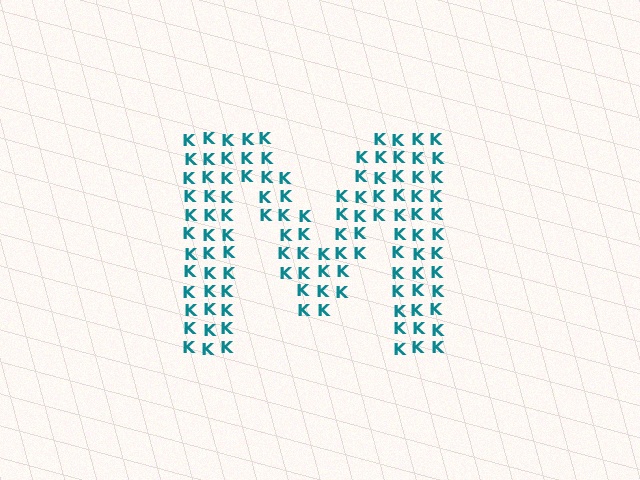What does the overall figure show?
The overall figure shows the letter M.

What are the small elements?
The small elements are letter K's.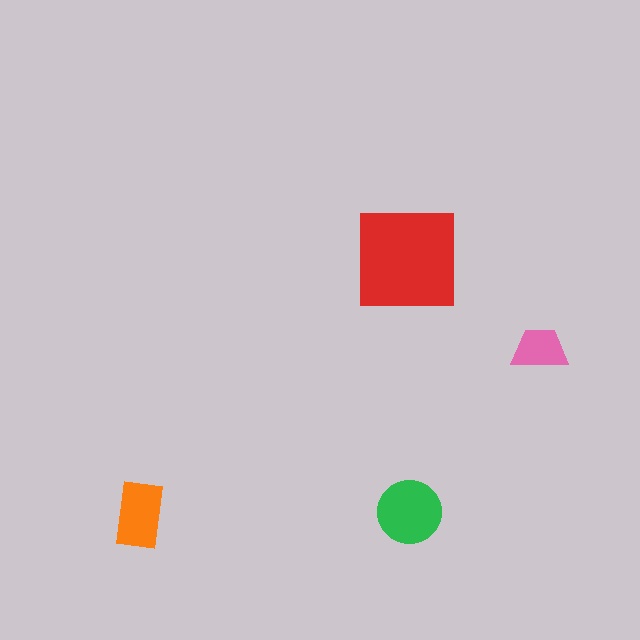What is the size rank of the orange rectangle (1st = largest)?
3rd.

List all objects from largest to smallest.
The red square, the green circle, the orange rectangle, the pink trapezoid.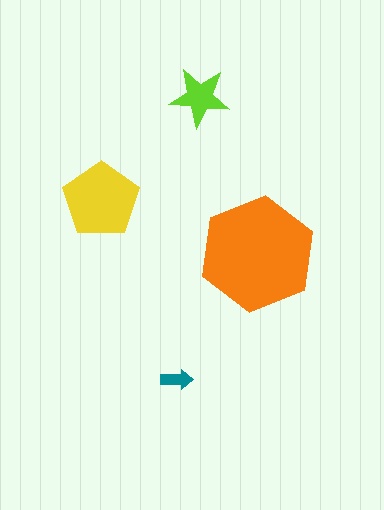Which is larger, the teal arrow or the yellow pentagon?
The yellow pentagon.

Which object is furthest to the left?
The yellow pentagon is leftmost.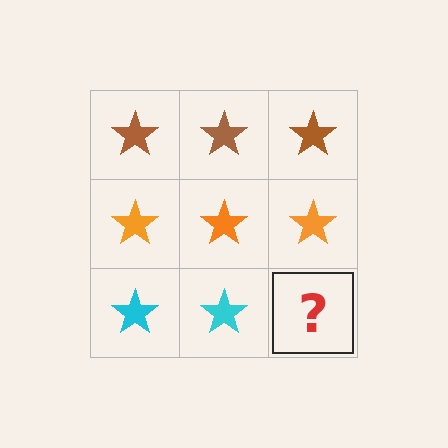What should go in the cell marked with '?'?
The missing cell should contain a cyan star.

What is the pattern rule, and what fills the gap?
The rule is that each row has a consistent color. The gap should be filled with a cyan star.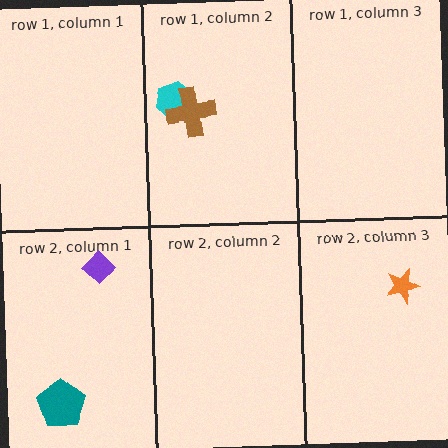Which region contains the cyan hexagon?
The row 1, column 2 region.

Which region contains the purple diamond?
The row 2, column 1 region.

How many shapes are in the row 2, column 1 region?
2.